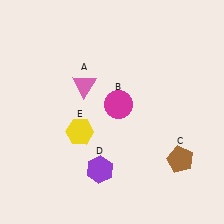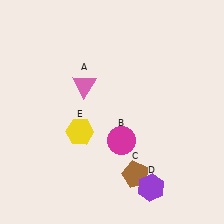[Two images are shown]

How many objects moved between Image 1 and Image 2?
3 objects moved between the two images.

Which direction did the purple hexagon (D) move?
The purple hexagon (D) moved right.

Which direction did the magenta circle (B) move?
The magenta circle (B) moved down.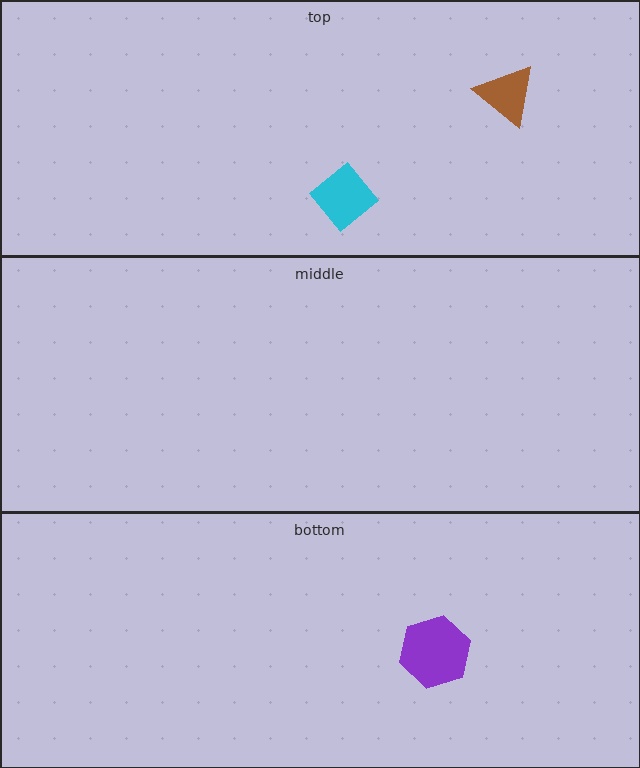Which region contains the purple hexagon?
The bottom region.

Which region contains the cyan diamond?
The top region.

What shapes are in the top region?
The brown triangle, the cyan diamond.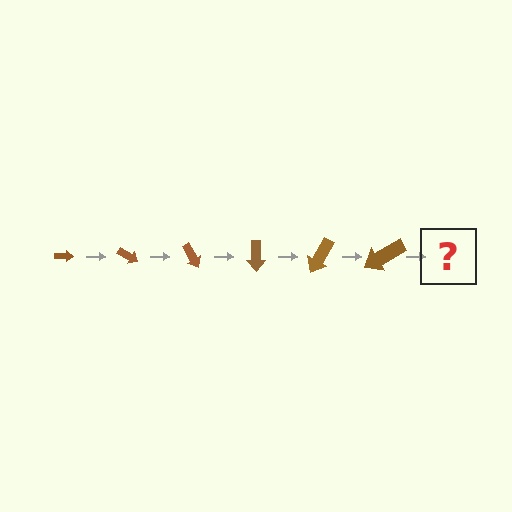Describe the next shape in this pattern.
It should be an arrow, larger than the previous one and rotated 180 degrees from the start.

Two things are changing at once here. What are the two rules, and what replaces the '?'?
The two rules are that the arrow grows larger each step and it rotates 30 degrees each step. The '?' should be an arrow, larger than the previous one and rotated 180 degrees from the start.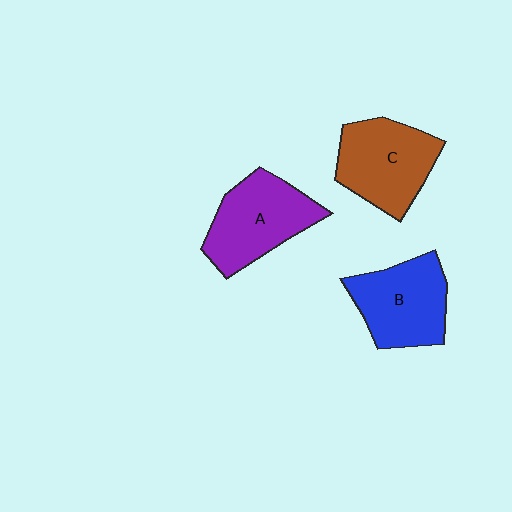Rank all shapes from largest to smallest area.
From largest to smallest: A (purple), C (brown), B (blue).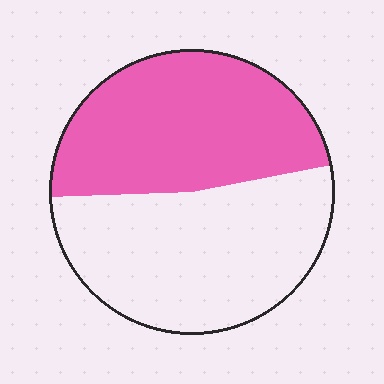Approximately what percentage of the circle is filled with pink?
Approximately 50%.